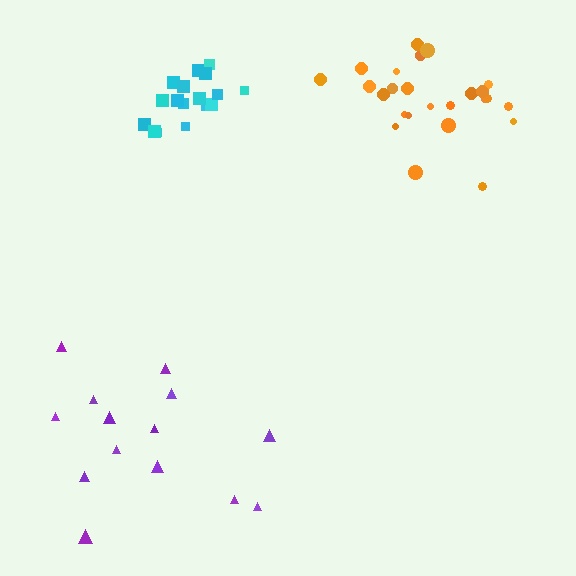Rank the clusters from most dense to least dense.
cyan, orange, purple.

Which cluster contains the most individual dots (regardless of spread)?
Orange (25).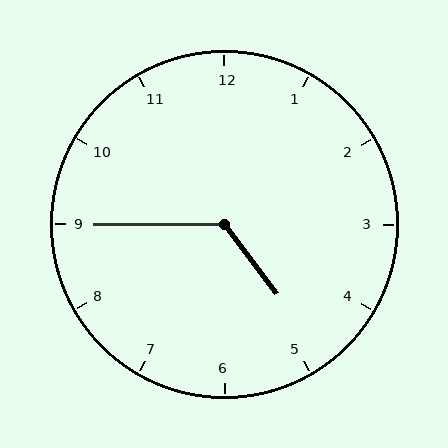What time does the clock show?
4:45.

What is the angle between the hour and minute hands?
Approximately 128 degrees.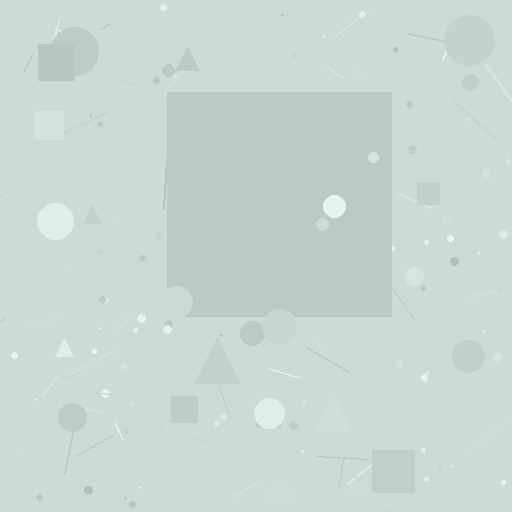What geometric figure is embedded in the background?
A square is embedded in the background.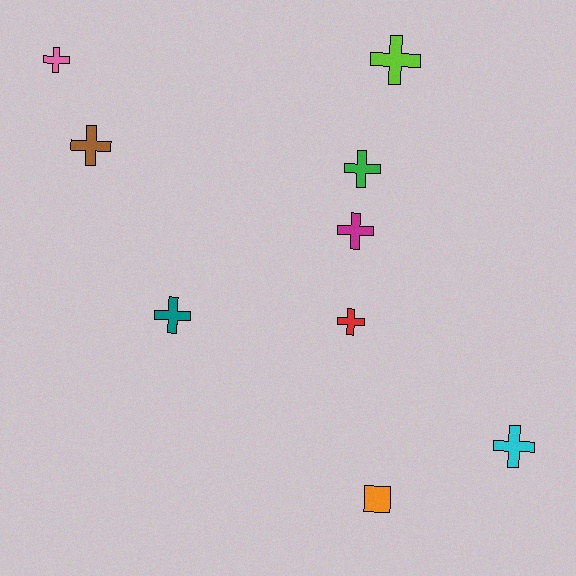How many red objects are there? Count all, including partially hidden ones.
There is 1 red object.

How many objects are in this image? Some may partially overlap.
There are 9 objects.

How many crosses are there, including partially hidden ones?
There are 8 crosses.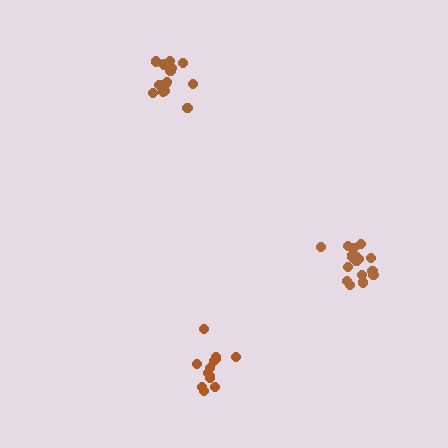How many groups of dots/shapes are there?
There are 3 groups.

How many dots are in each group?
Group 1: 16 dots, Group 2: 14 dots, Group 3: 17 dots (47 total).